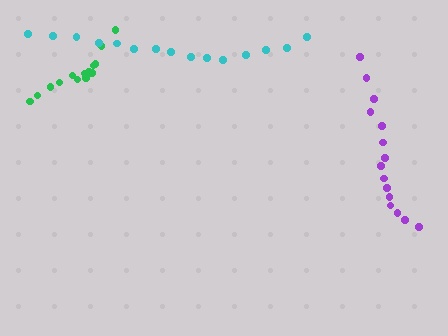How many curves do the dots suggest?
There are 3 distinct paths.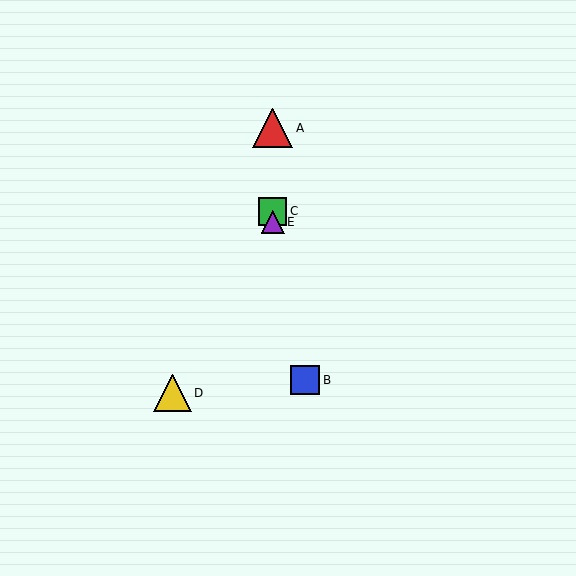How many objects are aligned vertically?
3 objects (A, C, E) are aligned vertically.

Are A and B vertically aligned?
No, A is at x≈273 and B is at x≈305.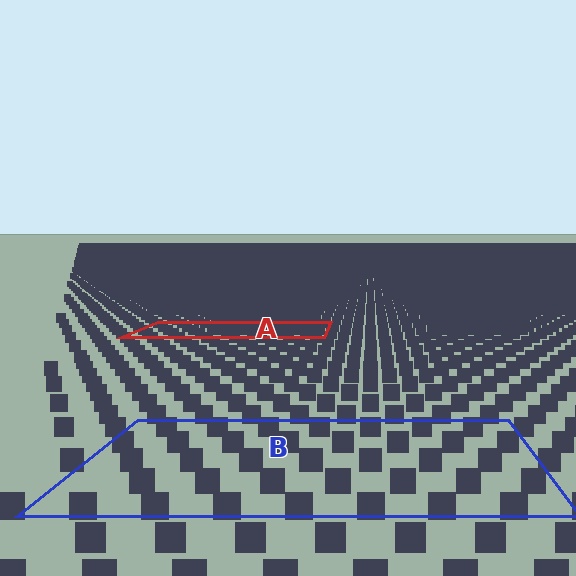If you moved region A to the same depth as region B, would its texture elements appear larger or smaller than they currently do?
They would appear larger. At a closer depth, the same texture elements are projected at a bigger on-screen size.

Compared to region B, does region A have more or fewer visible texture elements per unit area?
Region A has more texture elements per unit area — they are packed more densely because it is farther away.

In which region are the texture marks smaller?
The texture marks are smaller in region A, because it is farther away.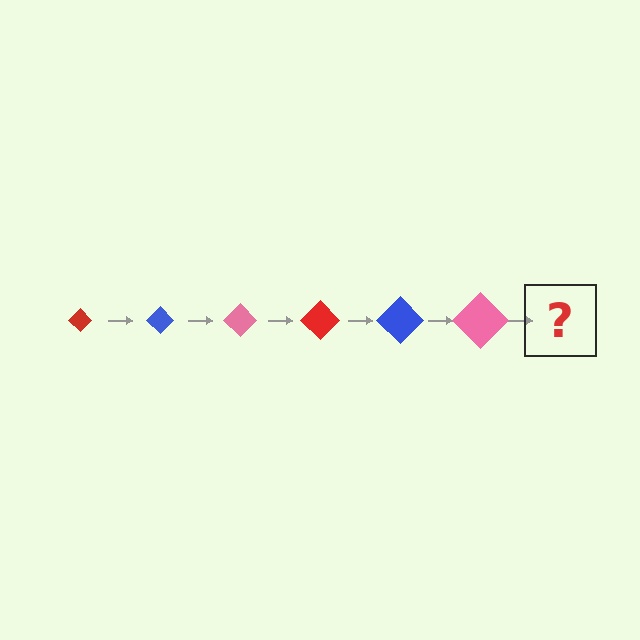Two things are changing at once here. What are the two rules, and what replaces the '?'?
The two rules are that the diamond grows larger each step and the color cycles through red, blue, and pink. The '?' should be a red diamond, larger than the previous one.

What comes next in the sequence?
The next element should be a red diamond, larger than the previous one.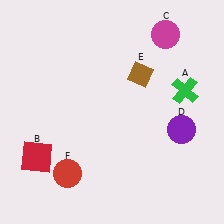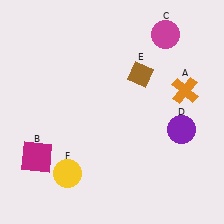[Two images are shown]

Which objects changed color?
A changed from green to orange. B changed from red to magenta. F changed from red to yellow.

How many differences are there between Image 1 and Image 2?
There are 3 differences between the two images.